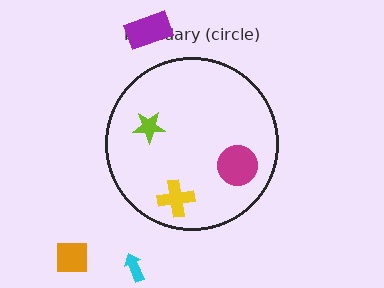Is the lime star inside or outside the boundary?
Inside.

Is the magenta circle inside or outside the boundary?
Inside.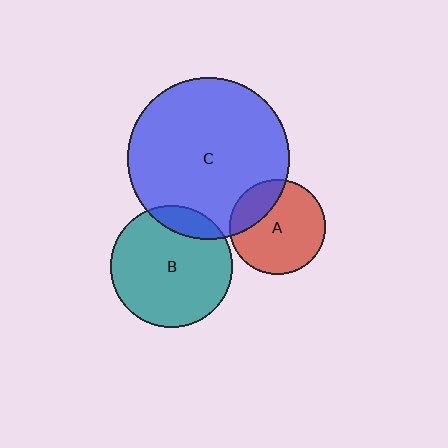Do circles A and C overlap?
Yes.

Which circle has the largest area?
Circle C (blue).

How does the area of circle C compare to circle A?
Approximately 2.9 times.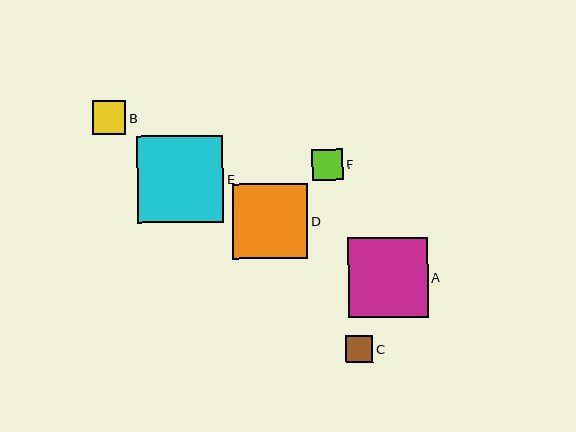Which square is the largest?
Square E is the largest with a size of approximately 87 pixels.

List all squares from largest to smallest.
From largest to smallest: E, A, D, B, F, C.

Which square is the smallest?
Square C is the smallest with a size of approximately 27 pixels.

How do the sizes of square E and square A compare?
Square E and square A are approximately the same size.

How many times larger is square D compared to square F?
Square D is approximately 2.4 times the size of square F.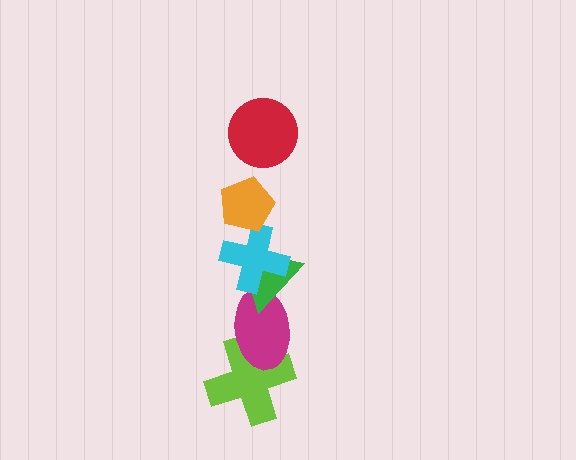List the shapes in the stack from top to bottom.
From top to bottom: the red circle, the orange pentagon, the cyan cross, the green triangle, the magenta ellipse, the lime cross.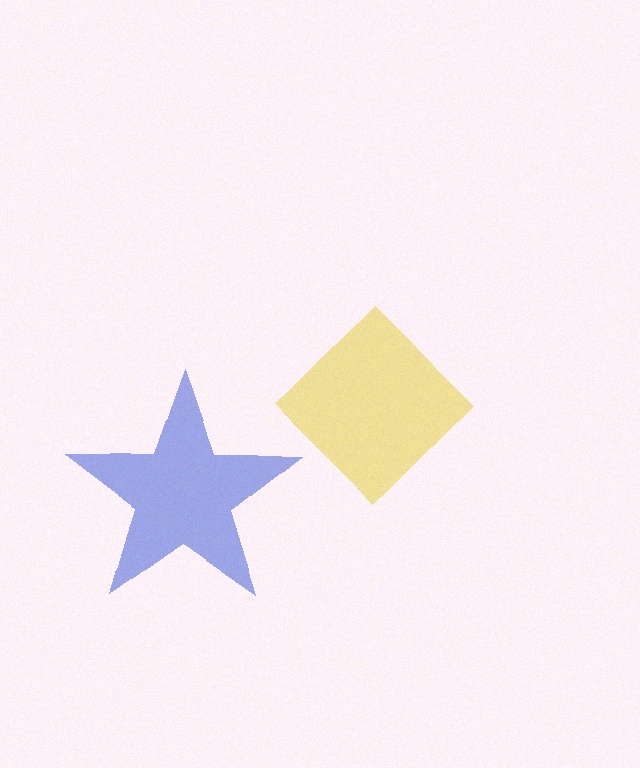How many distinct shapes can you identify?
There are 2 distinct shapes: a blue star, a yellow diamond.